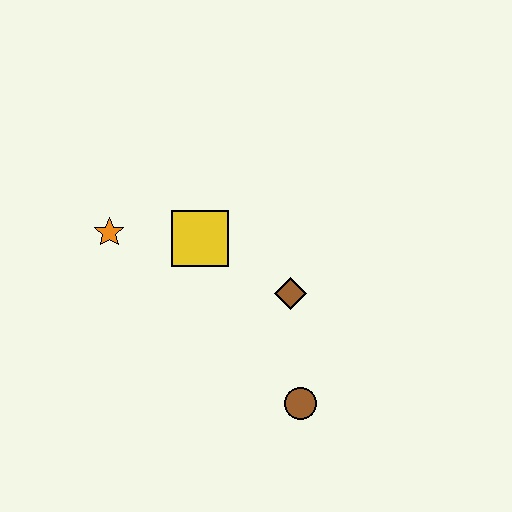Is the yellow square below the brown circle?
No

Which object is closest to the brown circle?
The brown diamond is closest to the brown circle.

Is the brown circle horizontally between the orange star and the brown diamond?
No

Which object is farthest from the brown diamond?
The orange star is farthest from the brown diamond.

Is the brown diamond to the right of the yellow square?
Yes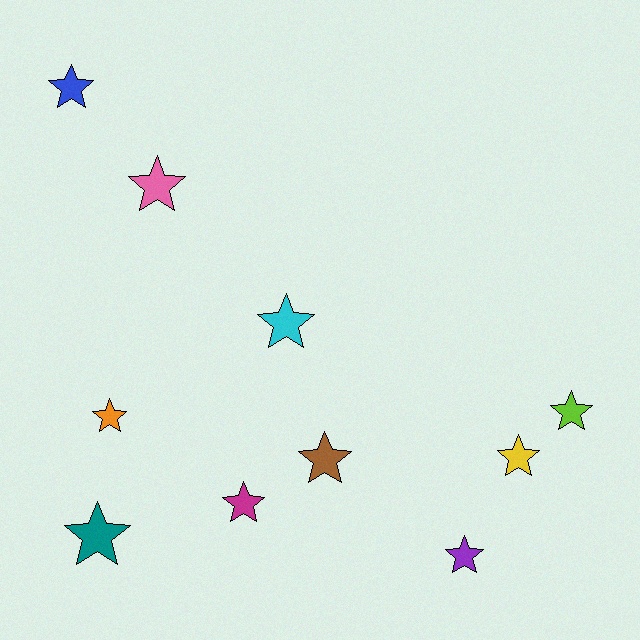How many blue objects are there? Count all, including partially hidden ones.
There is 1 blue object.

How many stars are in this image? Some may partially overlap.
There are 10 stars.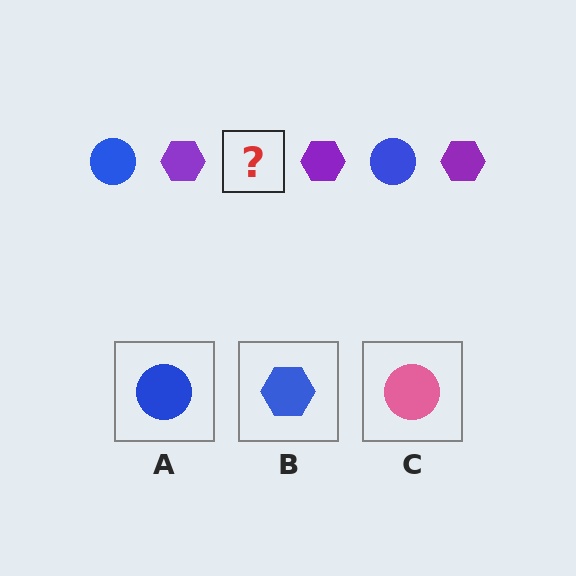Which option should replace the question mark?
Option A.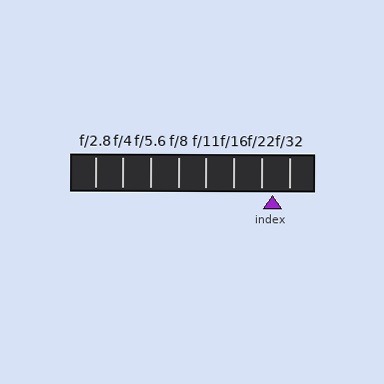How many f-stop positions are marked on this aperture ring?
There are 8 f-stop positions marked.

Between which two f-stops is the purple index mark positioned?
The index mark is between f/22 and f/32.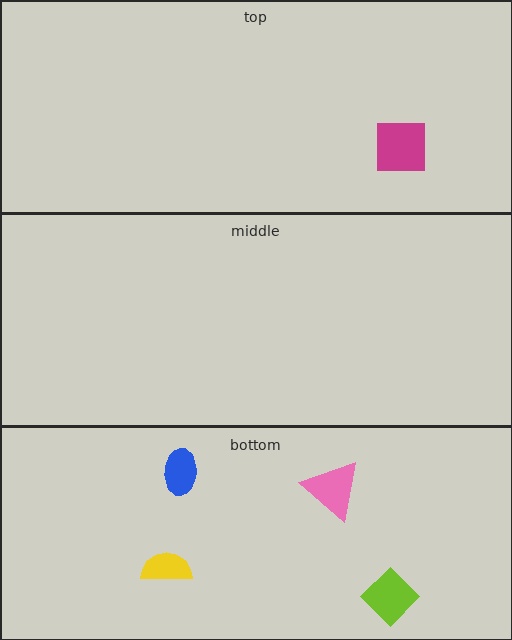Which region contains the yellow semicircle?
The bottom region.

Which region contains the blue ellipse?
The bottom region.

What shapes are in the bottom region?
The blue ellipse, the yellow semicircle, the pink triangle, the lime diamond.